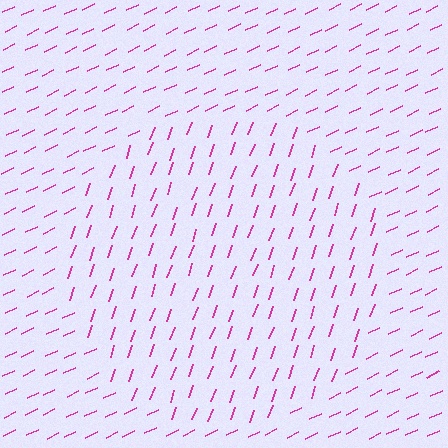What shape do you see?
I see a circle.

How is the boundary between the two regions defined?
The boundary is defined purely by a change in line orientation (approximately 45 degrees difference). All lines are the same color and thickness.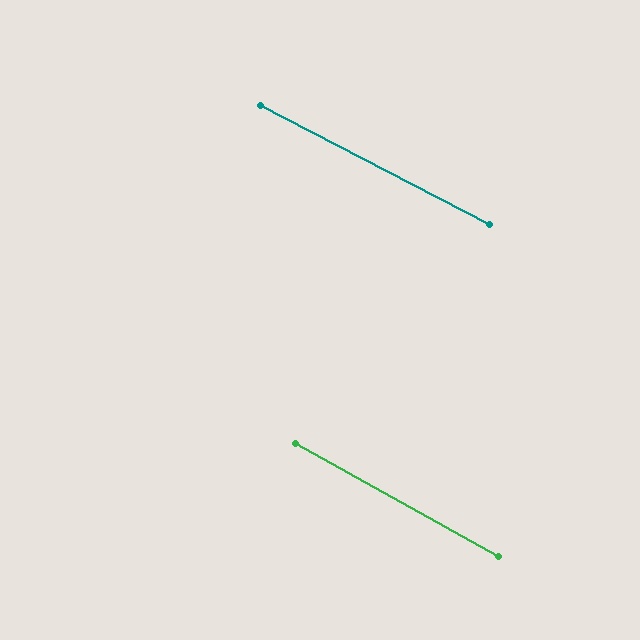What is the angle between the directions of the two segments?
Approximately 1 degree.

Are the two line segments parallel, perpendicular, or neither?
Parallel — their directions differ by only 1.4°.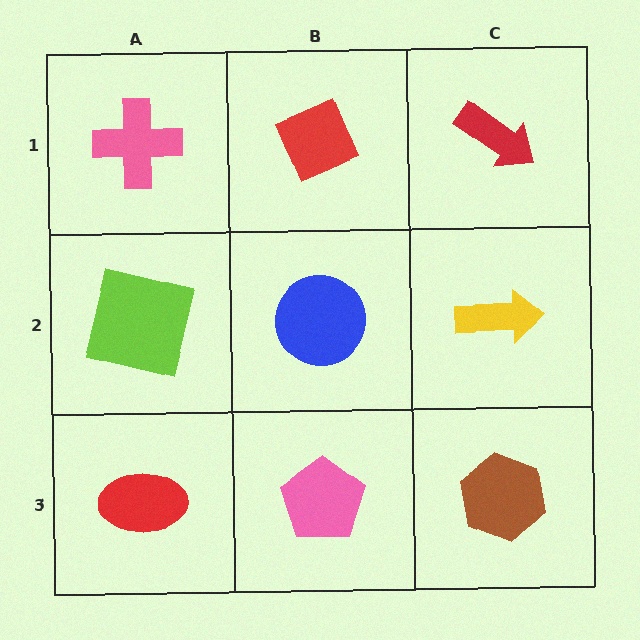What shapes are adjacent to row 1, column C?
A yellow arrow (row 2, column C), a red diamond (row 1, column B).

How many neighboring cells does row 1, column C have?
2.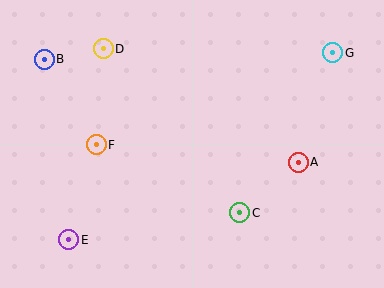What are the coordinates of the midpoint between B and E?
The midpoint between B and E is at (56, 150).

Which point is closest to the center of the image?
Point C at (240, 213) is closest to the center.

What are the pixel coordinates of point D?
Point D is at (103, 49).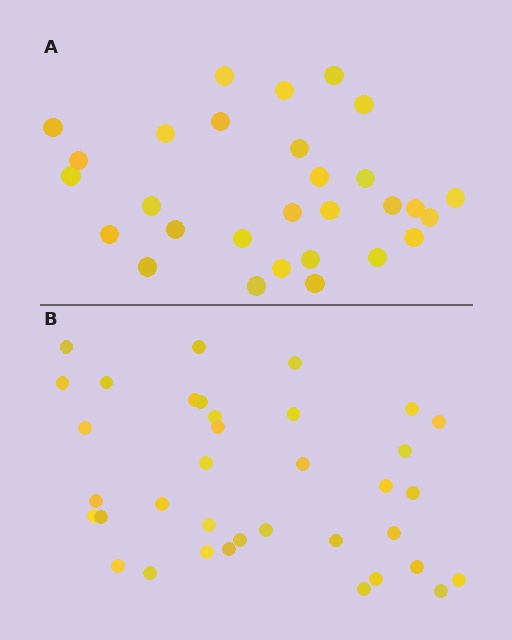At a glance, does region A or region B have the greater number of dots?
Region B (the bottom region) has more dots.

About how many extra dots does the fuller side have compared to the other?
Region B has roughly 8 or so more dots than region A.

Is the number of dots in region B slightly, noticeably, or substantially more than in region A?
Region B has only slightly more — the two regions are fairly close. The ratio is roughly 1.2 to 1.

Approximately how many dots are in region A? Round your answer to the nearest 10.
About 30 dots. (The exact count is 29, which rounds to 30.)